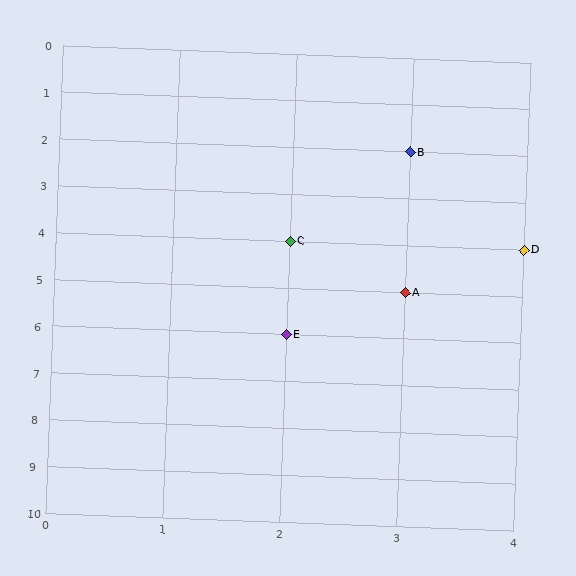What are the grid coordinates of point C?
Point C is at grid coordinates (2, 4).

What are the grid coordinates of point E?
Point E is at grid coordinates (2, 6).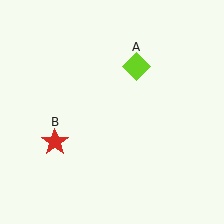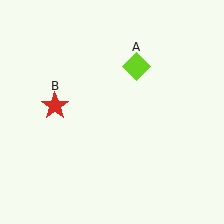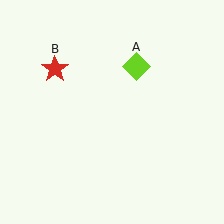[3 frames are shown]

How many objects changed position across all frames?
1 object changed position: red star (object B).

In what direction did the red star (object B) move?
The red star (object B) moved up.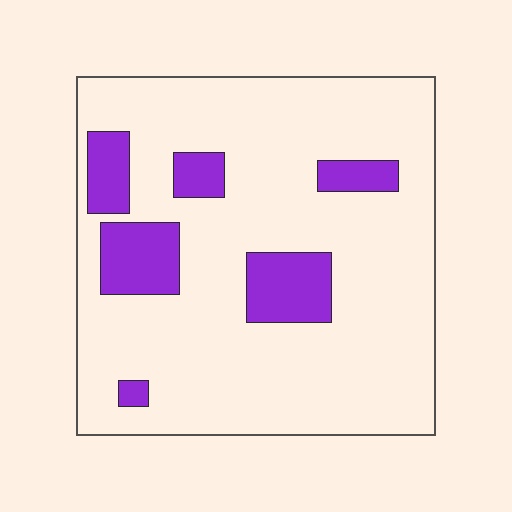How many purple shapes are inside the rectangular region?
6.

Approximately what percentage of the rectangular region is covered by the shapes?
Approximately 15%.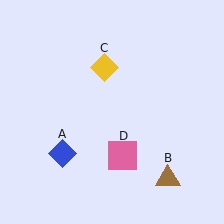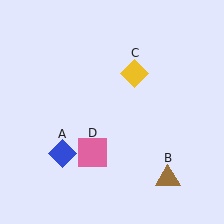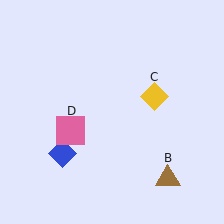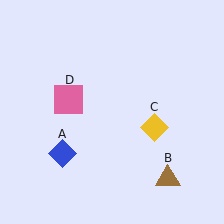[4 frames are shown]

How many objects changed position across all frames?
2 objects changed position: yellow diamond (object C), pink square (object D).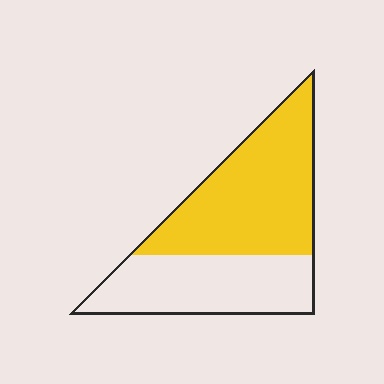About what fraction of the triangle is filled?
About three fifths (3/5).